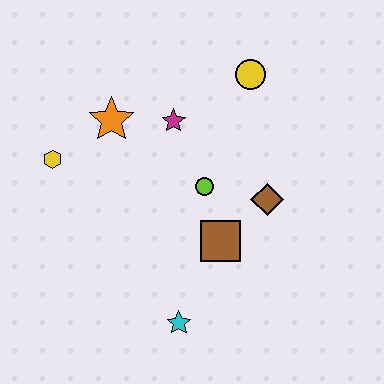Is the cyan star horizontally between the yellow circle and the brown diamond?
No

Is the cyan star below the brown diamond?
Yes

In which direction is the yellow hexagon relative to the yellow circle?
The yellow hexagon is to the left of the yellow circle.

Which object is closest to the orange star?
The magenta star is closest to the orange star.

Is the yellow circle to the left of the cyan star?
No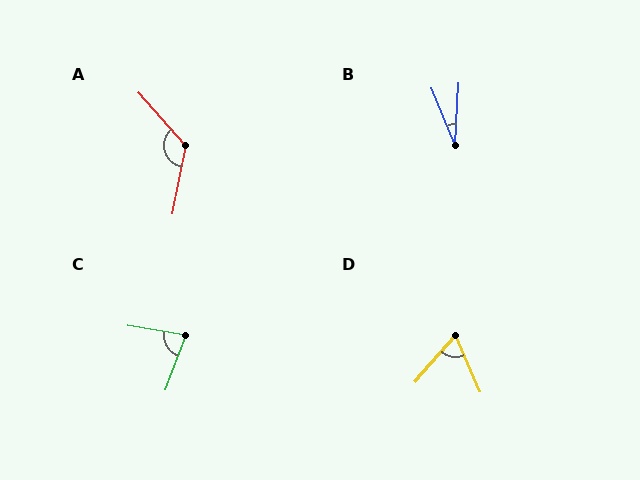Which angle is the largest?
A, at approximately 127 degrees.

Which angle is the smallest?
B, at approximately 25 degrees.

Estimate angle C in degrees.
Approximately 79 degrees.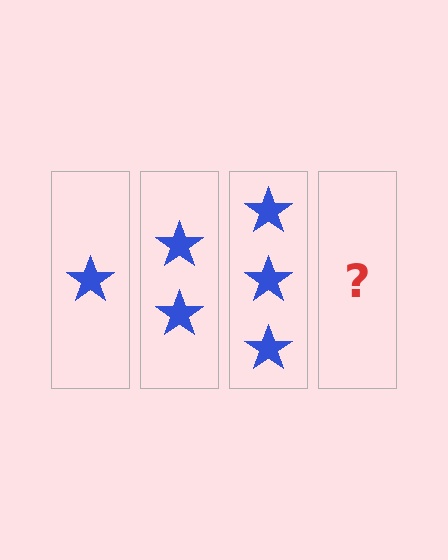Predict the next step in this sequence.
The next step is 4 stars.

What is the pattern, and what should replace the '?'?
The pattern is that each step adds one more star. The '?' should be 4 stars.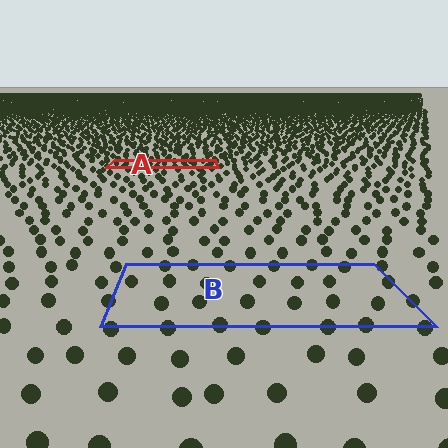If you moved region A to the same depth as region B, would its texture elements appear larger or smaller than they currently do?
They would appear larger. At a closer depth, the same texture elements are projected at a bigger on-screen size.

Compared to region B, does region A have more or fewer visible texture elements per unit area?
Region A has more texture elements per unit area — they are packed more densely because it is farther away.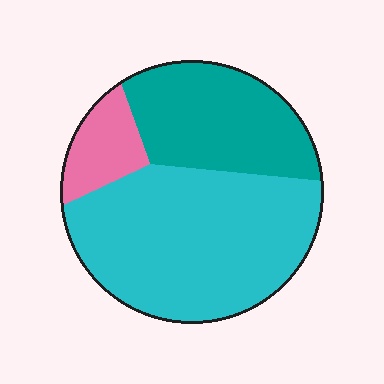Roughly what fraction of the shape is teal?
Teal covers 31% of the shape.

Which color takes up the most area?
Cyan, at roughly 55%.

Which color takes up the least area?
Pink, at roughly 10%.